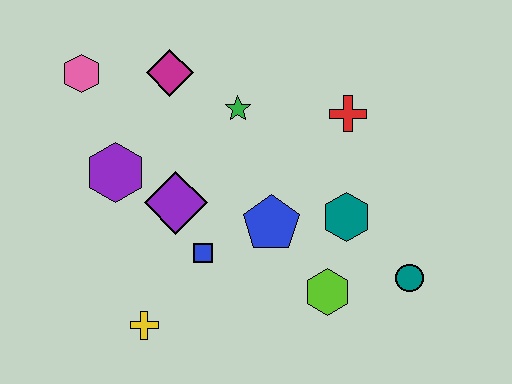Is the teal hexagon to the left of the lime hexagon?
No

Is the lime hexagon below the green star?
Yes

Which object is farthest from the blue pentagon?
The pink hexagon is farthest from the blue pentagon.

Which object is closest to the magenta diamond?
The green star is closest to the magenta diamond.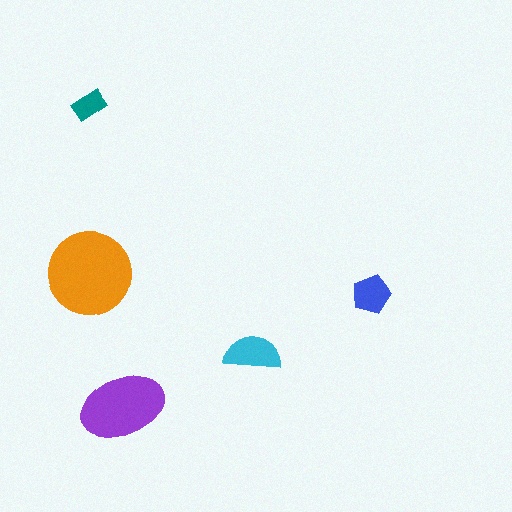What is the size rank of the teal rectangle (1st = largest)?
5th.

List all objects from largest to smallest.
The orange circle, the purple ellipse, the cyan semicircle, the blue pentagon, the teal rectangle.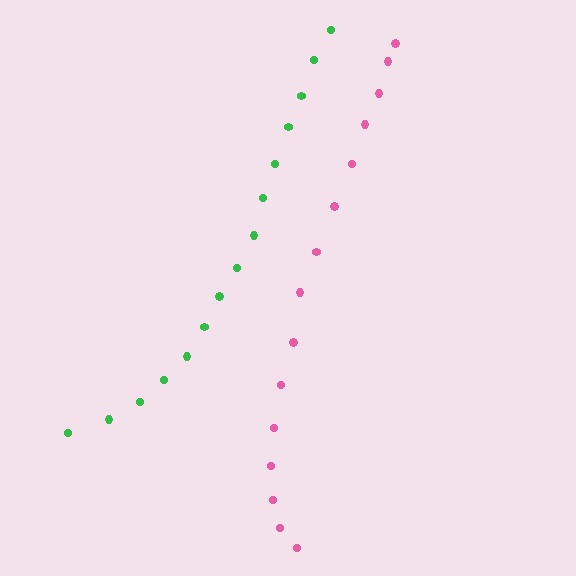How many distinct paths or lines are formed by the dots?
There are 2 distinct paths.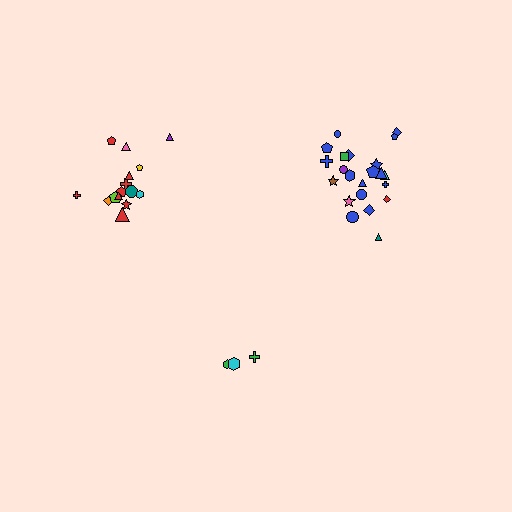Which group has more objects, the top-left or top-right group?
The top-right group.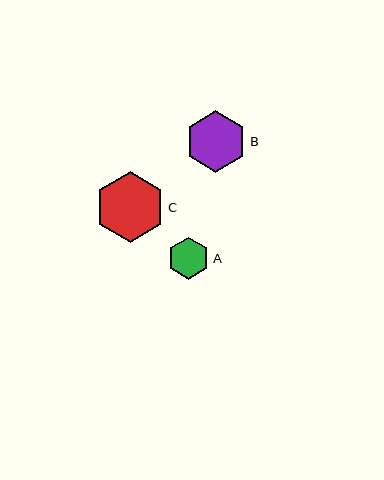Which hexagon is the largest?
Hexagon C is the largest with a size of approximately 70 pixels.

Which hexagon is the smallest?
Hexagon A is the smallest with a size of approximately 42 pixels.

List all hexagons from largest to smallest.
From largest to smallest: C, B, A.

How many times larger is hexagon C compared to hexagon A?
Hexagon C is approximately 1.7 times the size of hexagon A.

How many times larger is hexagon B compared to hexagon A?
Hexagon B is approximately 1.5 times the size of hexagon A.